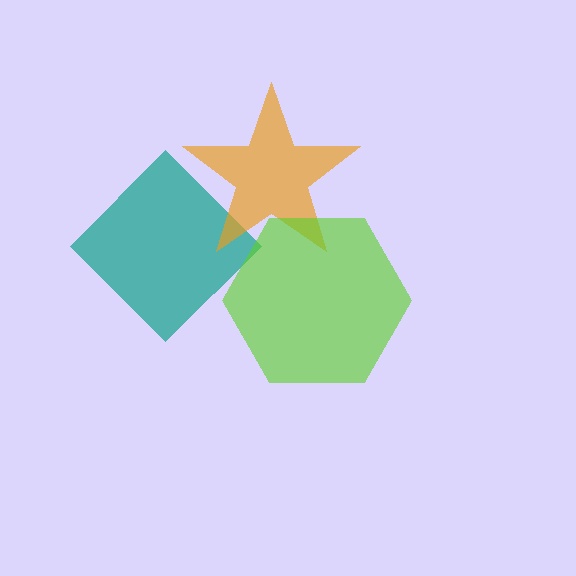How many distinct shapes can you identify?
There are 3 distinct shapes: a teal diamond, an orange star, a lime hexagon.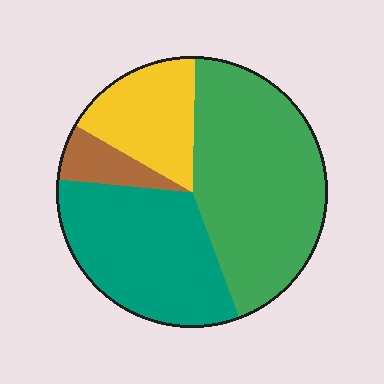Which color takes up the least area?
Brown, at roughly 5%.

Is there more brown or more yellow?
Yellow.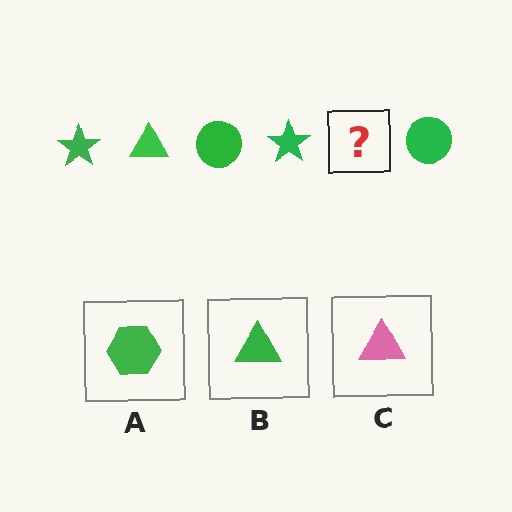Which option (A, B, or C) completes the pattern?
B.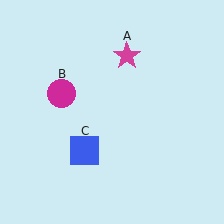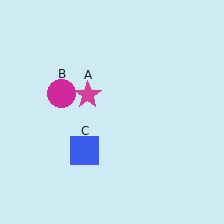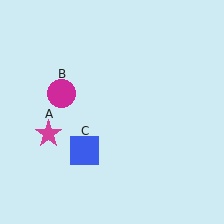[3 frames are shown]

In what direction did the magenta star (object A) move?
The magenta star (object A) moved down and to the left.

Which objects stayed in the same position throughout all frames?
Magenta circle (object B) and blue square (object C) remained stationary.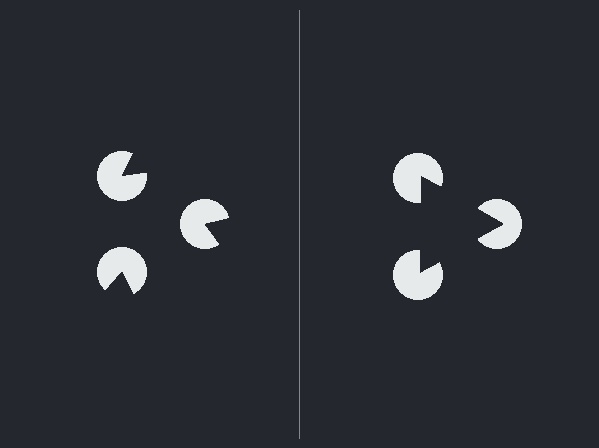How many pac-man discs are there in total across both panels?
6 — 3 on each side.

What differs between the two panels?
The pac-man discs are positioned identically on both sides; only the wedge orientations differ. On the right they align to a triangle; on the left they are misaligned.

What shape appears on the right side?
An illusory triangle.